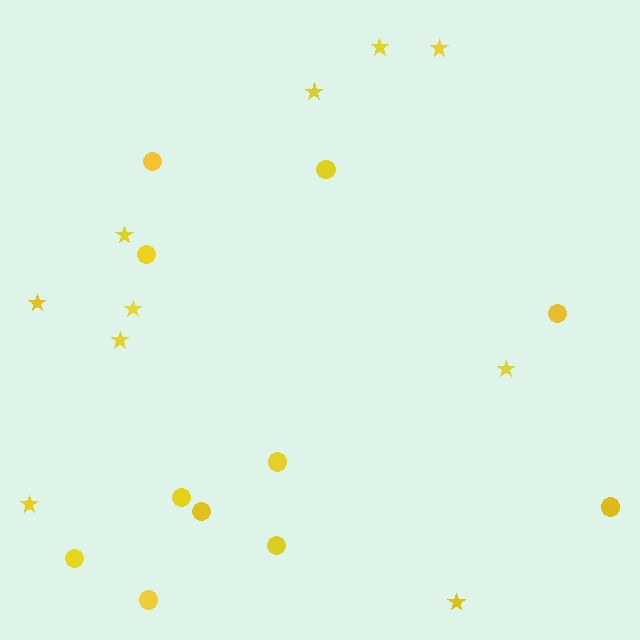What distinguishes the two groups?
There are 2 groups: one group of stars (10) and one group of circles (11).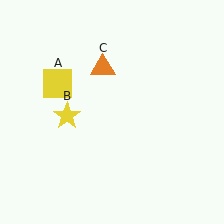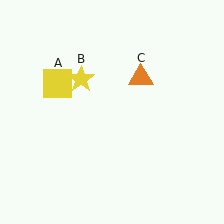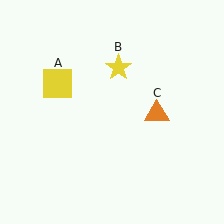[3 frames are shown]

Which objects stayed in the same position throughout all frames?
Yellow square (object A) remained stationary.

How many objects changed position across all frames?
2 objects changed position: yellow star (object B), orange triangle (object C).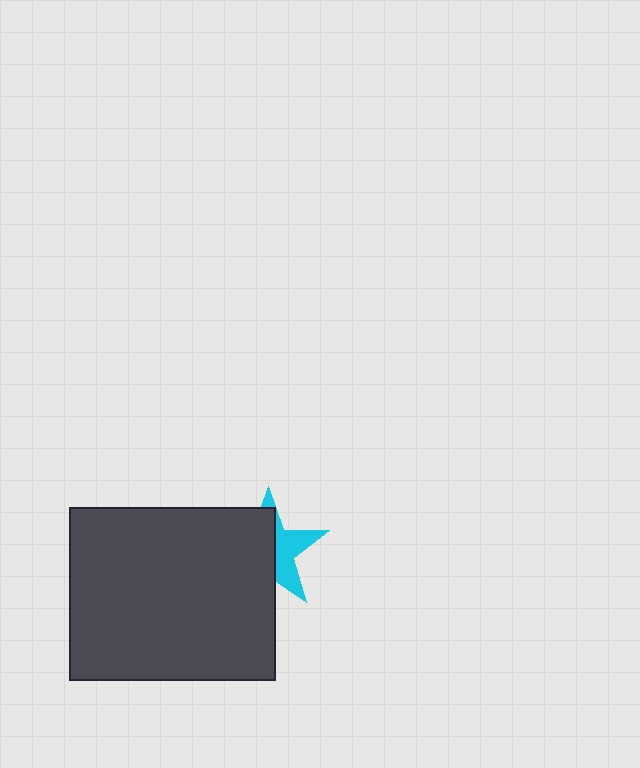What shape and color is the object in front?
The object in front is a dark gray rectangle.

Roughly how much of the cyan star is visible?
A small part of it is visible (roughly 42%).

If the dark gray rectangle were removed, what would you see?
You would see the complete cyan star.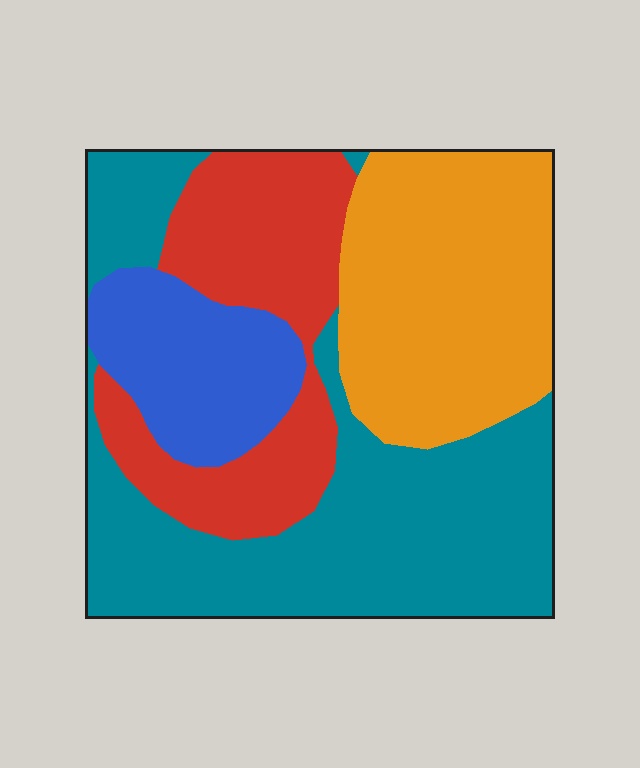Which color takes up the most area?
Teal, at roughly 40%.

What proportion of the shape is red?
Red covers roughly 20% of the shape.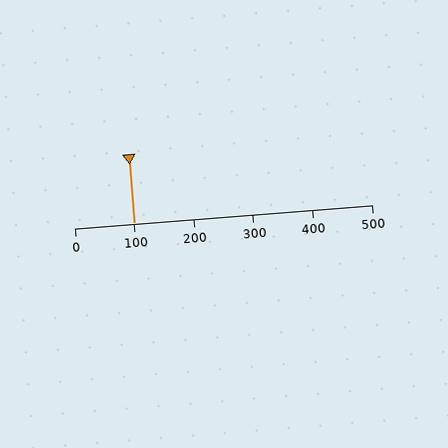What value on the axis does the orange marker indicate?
The marker indicates approximately 100.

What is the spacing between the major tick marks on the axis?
The major ticks are spaced 100 apart.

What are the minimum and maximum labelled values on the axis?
The axis runs from 0 to 500.